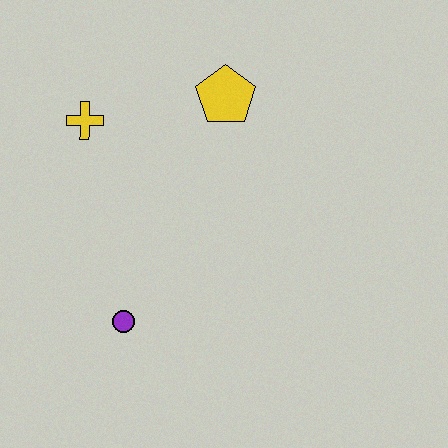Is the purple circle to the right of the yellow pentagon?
No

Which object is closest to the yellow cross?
The yellow pentagon is closest to the yellow cross.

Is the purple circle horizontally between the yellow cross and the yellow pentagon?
Yes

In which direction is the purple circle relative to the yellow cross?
The purple circle is below the yellow cross.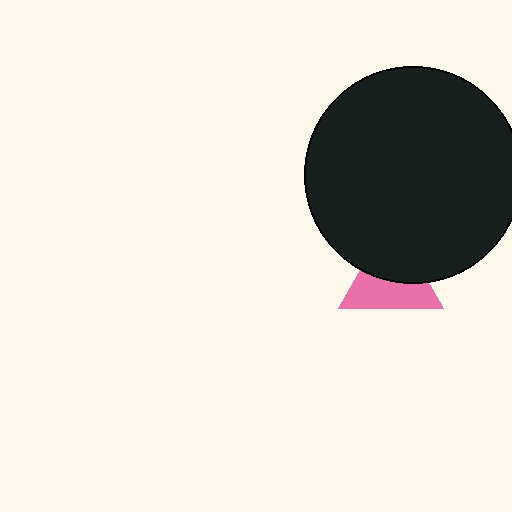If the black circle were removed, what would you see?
You would see the complete pink triangle.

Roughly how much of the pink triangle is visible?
About half of it is visible (roughly 54%).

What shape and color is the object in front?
The object in front is a black circle.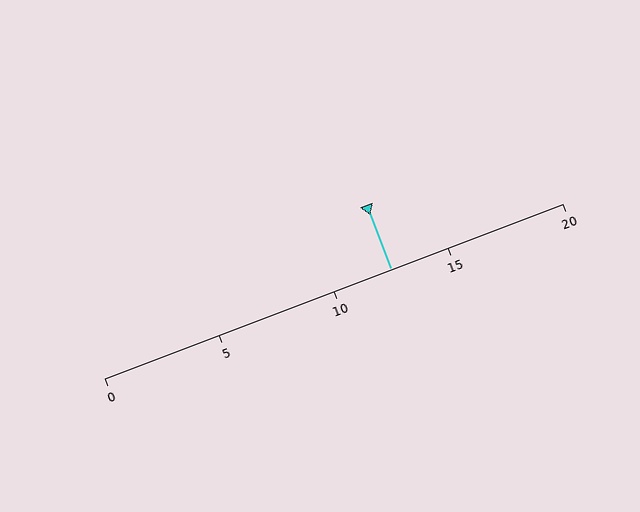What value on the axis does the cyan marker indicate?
The marker indicates approximately 12.5.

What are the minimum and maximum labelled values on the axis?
The axis runs from 0 to 20.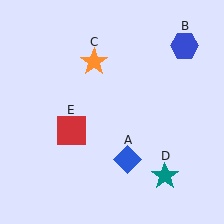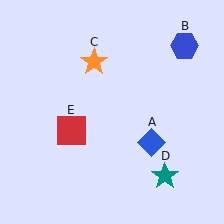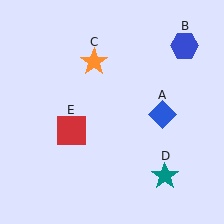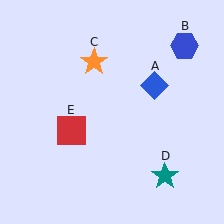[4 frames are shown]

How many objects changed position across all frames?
1 object changed position: blue diamond (object A).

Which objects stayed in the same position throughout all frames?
Blue hexagon (object B) and orange star (object C) and teal star (object D) and red square (object E) remained stationary.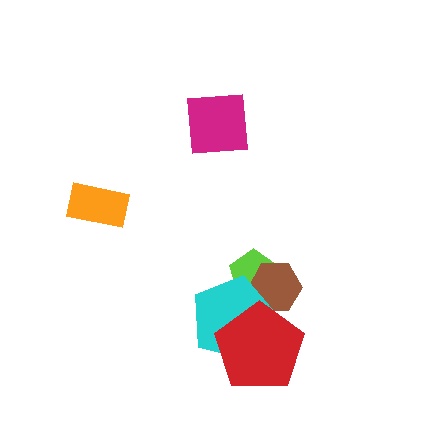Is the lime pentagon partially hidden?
Yes, it is partially covered by another shape.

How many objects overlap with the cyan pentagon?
3 objects overlap with the cyan pentagon.